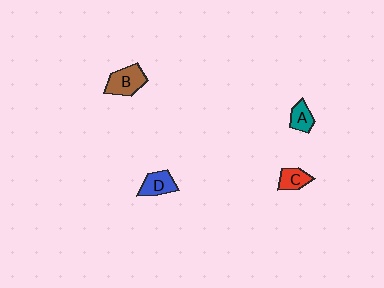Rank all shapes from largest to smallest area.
From largest to smallest: B (brown), D (blue), C (red), A (teal).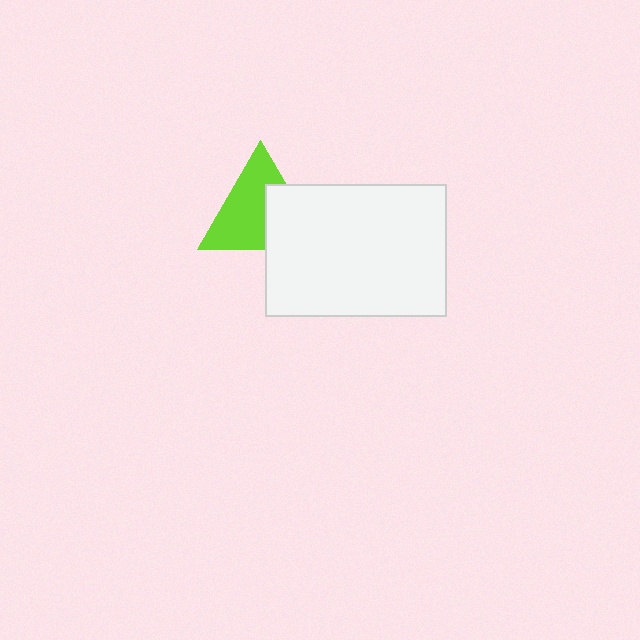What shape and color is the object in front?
The object in front is a white rectangle.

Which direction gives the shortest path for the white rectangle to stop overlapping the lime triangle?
Moving toward the lower-right gives the shortest separation.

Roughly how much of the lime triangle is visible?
About half of it is visible (roughly 62%).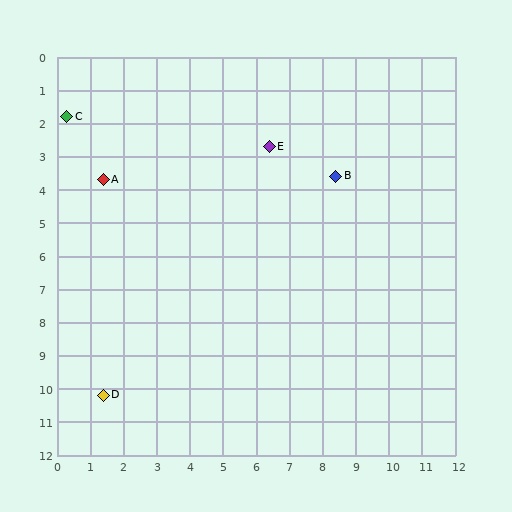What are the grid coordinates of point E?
Point E is at approximately (6.4, 2.7).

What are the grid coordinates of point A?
Point A is at approximately (1.4, 3.7).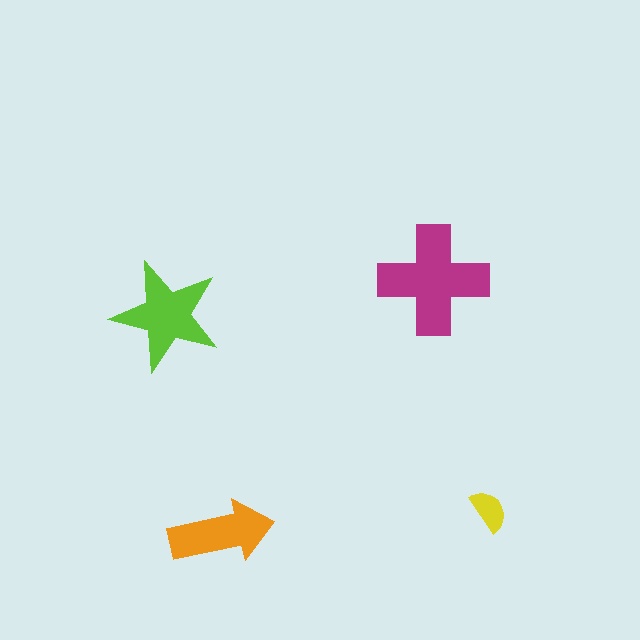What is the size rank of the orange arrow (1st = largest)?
3rd.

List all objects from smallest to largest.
The yellow semicircle, the orange arrow, the lime star, the magenta cross.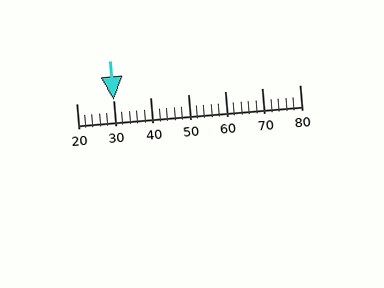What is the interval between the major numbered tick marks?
The major tick marks are spaced 10 units apart.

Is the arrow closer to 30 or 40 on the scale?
The arrow is closer to 30.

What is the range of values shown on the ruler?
The ruler shows values from 20 to 80.